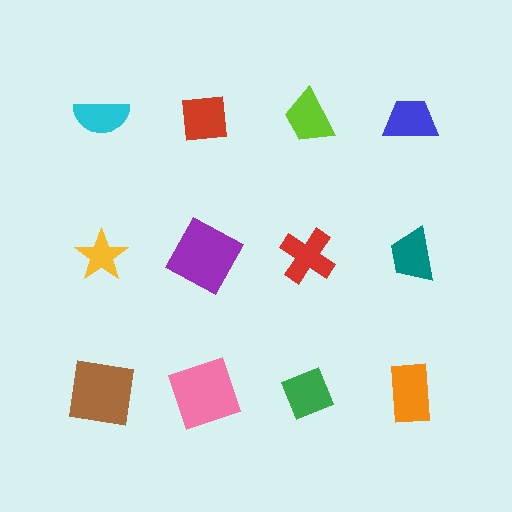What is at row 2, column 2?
A purple square.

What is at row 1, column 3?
A lime trapezoid.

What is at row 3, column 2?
A pink square.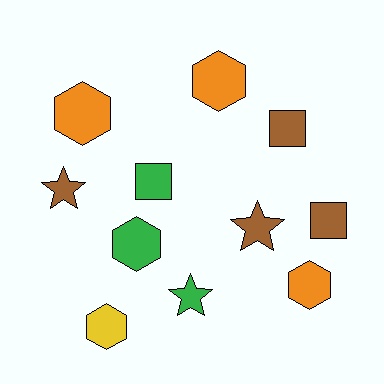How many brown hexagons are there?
There are no brown hexagons.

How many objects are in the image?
There are 11 objects.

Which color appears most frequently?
Brown, with 4 objects.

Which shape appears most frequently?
Hexagon, with 5 objects.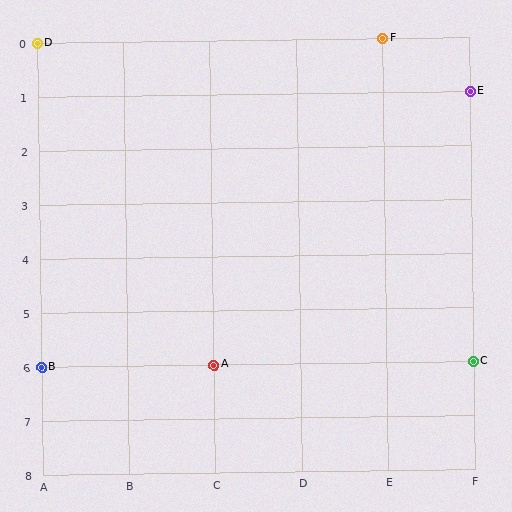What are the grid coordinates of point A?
Point A is at grid coordinates (C, 6).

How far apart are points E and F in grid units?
Points E and F are 1 column and 1 row apart (about 1.4 grid units diagonally).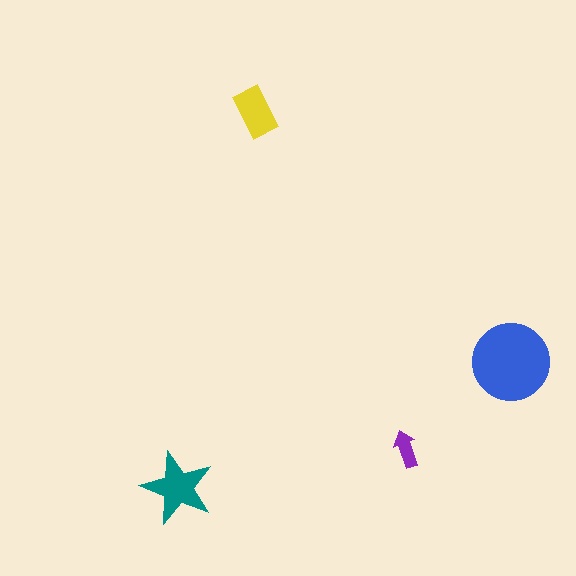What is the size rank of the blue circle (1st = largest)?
1st.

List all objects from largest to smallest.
The blue circle, the teal star, the yellow rectangle, the purple arrow.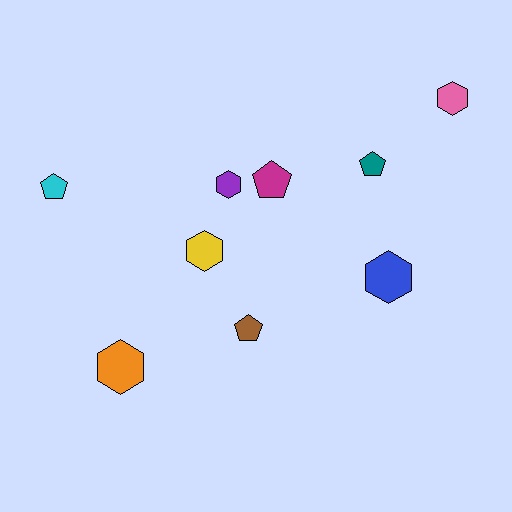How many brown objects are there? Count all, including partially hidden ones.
There is 1 brown object.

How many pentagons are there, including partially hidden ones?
There are 4 pentagons.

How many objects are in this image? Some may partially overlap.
There are 9 objects.